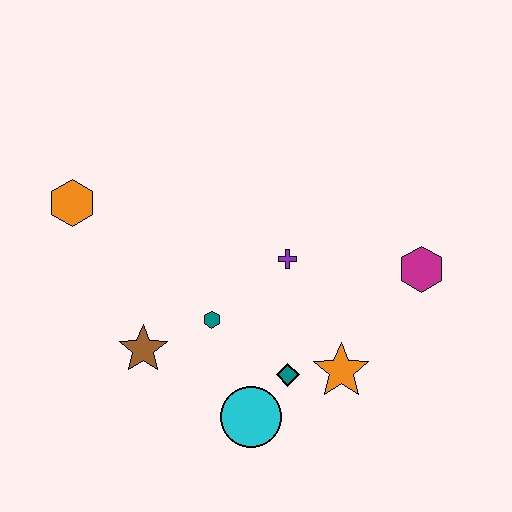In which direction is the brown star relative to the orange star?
The brown star is to the left of the orange star.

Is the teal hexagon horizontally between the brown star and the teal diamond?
Yes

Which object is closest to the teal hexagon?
The brown star is closest to the teal hexagon.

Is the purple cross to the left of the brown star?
No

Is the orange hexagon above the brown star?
Yes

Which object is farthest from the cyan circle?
The orange hexagon is farthest from the cyan circle.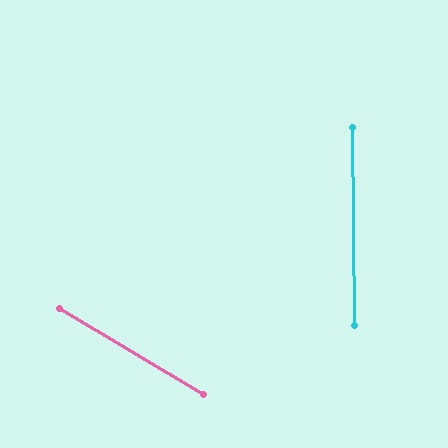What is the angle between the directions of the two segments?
Approximately 59 degrees.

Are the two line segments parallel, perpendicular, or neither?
Neither parallel nor perpendicular — they differ by about 59°.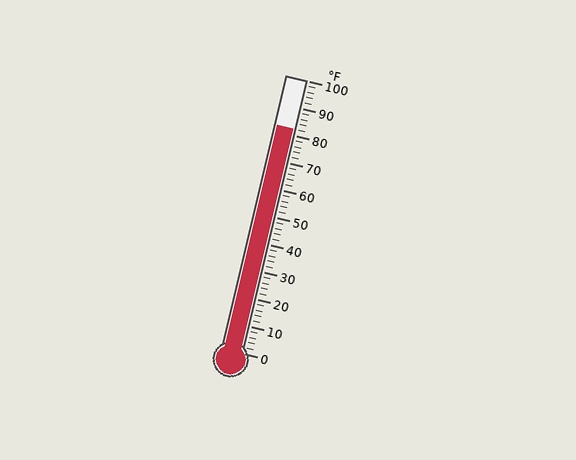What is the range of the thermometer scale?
The thermometer scale ranges from 0°F to 100°F.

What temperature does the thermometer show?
The thermometer shows approximately 82°F.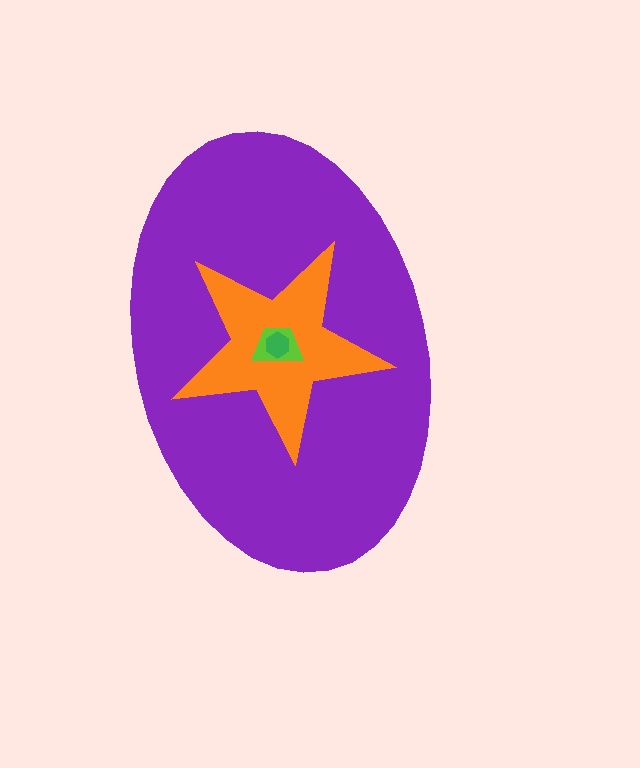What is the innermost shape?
The green hexagon.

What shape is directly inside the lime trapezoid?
The green hexagon.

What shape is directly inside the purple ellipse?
The orange star.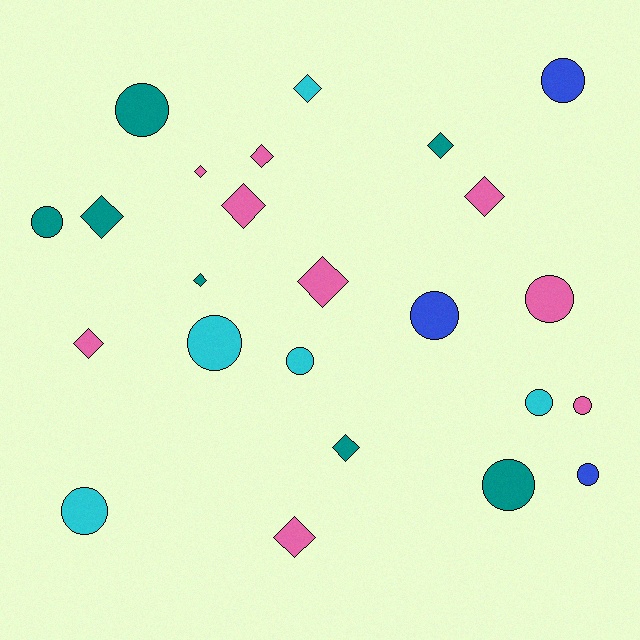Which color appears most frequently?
Pink, with 9 objects.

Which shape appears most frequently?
Circle, with 12 objects.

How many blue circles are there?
There are 3 blue circles.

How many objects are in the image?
There are 24 objects.